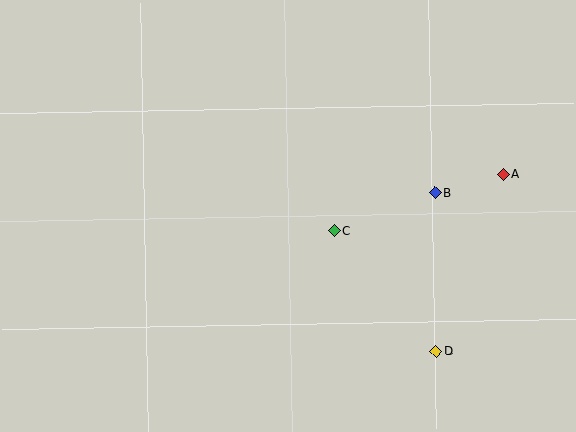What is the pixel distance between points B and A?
The distance between B and A is 71 pixels.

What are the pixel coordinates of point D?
Point D is at (436, 352).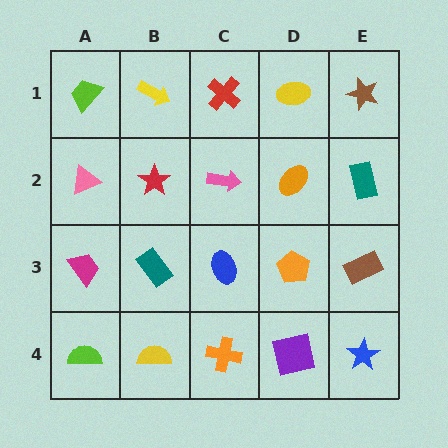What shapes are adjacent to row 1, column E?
A teal rectangle (row 2, column E), a yellow ellipse (row 1, column D).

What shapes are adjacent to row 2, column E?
A brown star (row 1, column E), a brown rectangle (row 3, column E), an orange ellipse (row 2, column D).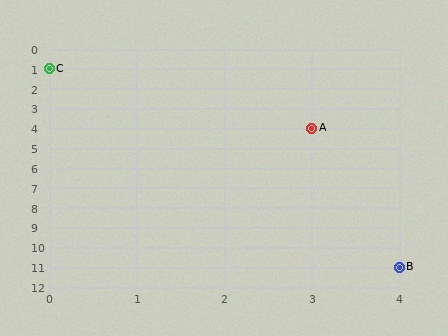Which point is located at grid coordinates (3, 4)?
Point A is at (3, 4).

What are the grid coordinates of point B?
Point B is at grid coordinates (4, 11).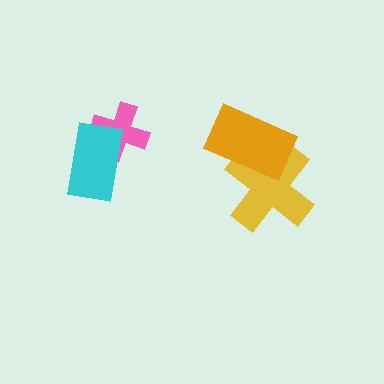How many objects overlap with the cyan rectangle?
1 object overlaps with the cyan rectangle.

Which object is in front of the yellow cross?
The orange rectangle is in front of the yellow cross.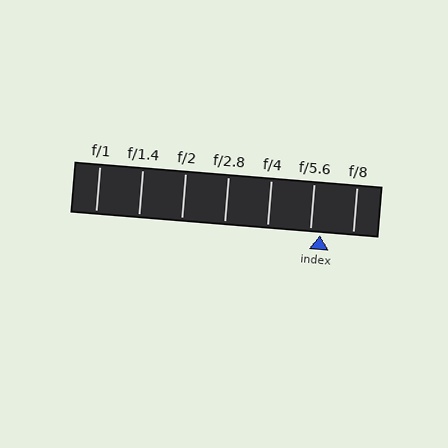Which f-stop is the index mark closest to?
The index mark is closest to f/5.6.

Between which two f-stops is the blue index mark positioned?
The index mark is between f/5.6 and f/8.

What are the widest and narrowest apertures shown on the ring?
The widest aperture shown is f/1 and the narrowest is f/8.